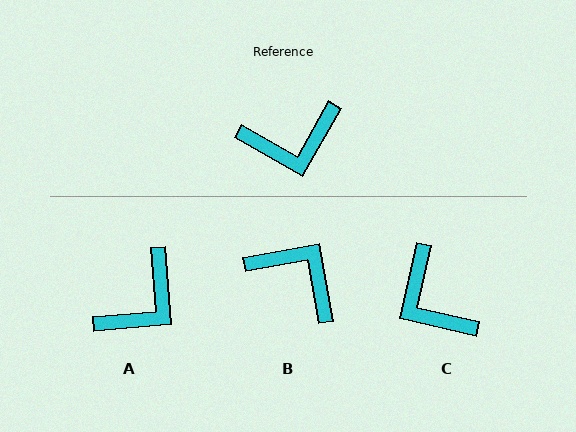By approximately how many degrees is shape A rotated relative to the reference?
Approximately 34 degrees counter-clockwise.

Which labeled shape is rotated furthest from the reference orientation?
B, about 129 degrees away.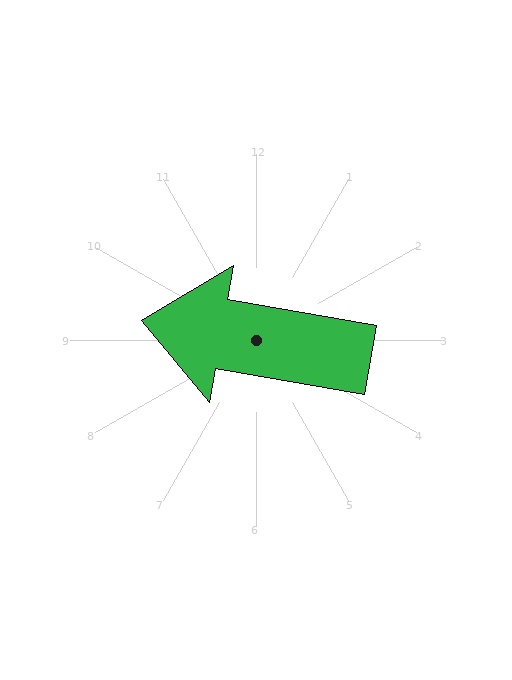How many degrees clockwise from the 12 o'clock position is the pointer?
Approximately 280 degrees.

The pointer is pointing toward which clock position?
Roughly 9 o'clock.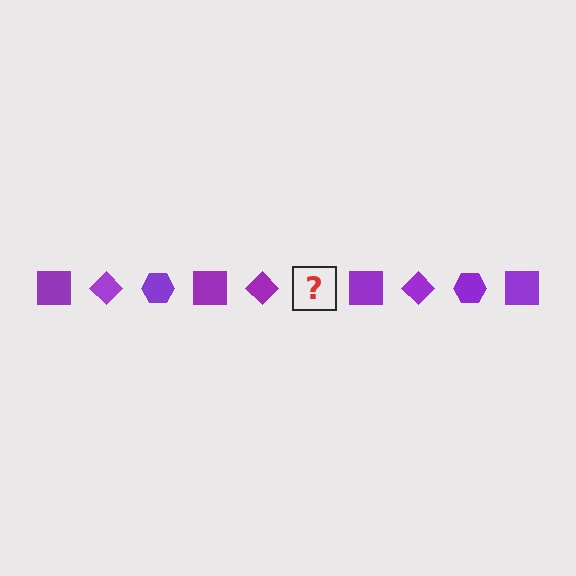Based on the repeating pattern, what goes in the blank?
The blank should be a purple hexagon.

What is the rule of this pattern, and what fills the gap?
The rule is that the pattern cycles through square, diamond, hexagon shapes in purple. The gap should be filled with a purple hexagon.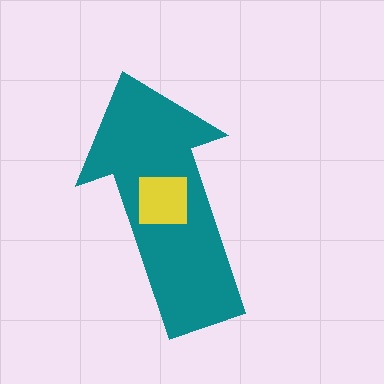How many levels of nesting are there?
2.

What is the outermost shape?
The teal arrow.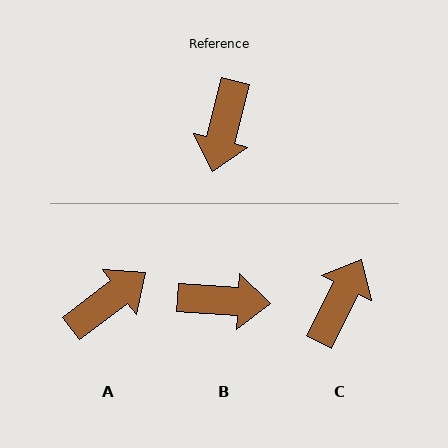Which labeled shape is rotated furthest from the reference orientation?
C, about 167 degrees away.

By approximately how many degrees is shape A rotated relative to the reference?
Approximately 141 degrees counter-clockwise.